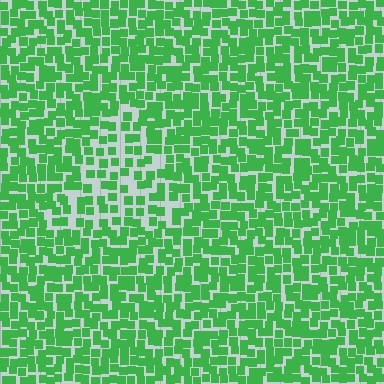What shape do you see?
I see a triangle.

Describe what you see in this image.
The image contains small green elements arranged at two different densities. A triangle-shaped region is visible where the elements are less densely packed than the surrounding area.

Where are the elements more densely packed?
The elements are more densely packed outside the triangle boundary.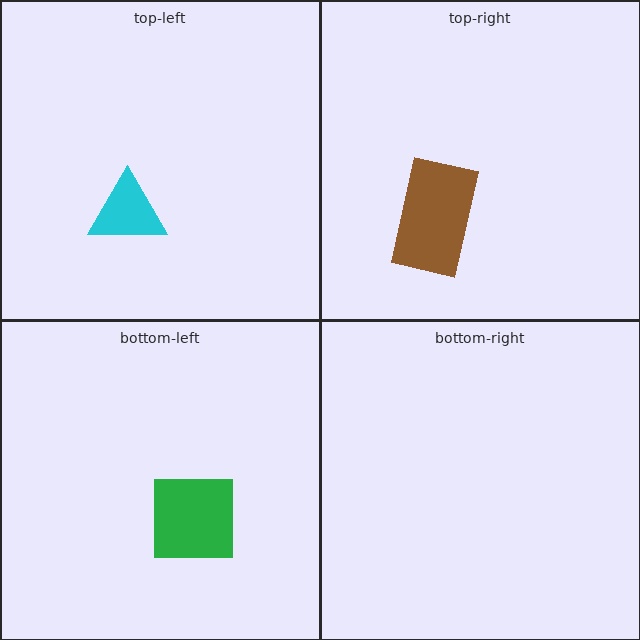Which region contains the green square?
The bottom-left region.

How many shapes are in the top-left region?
1.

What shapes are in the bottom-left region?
The green square.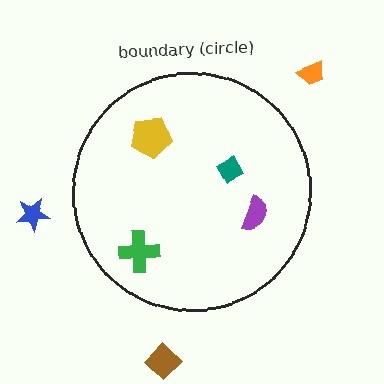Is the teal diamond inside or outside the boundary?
Inside.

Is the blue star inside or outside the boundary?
Outside.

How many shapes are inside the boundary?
4 inside, 3 outside.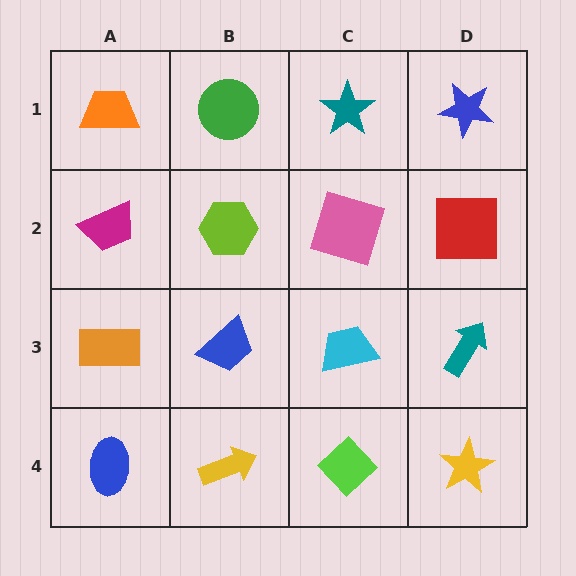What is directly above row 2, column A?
An orange trapezoid.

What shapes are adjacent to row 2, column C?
A teal star (row 1, column C), a cyan trapezoid (row 3, column C), a lime hexagon (row 2, column B), a red square (row 2, column D).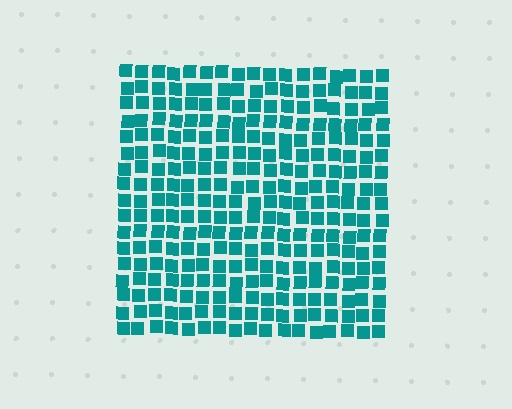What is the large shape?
The large shape is a square.